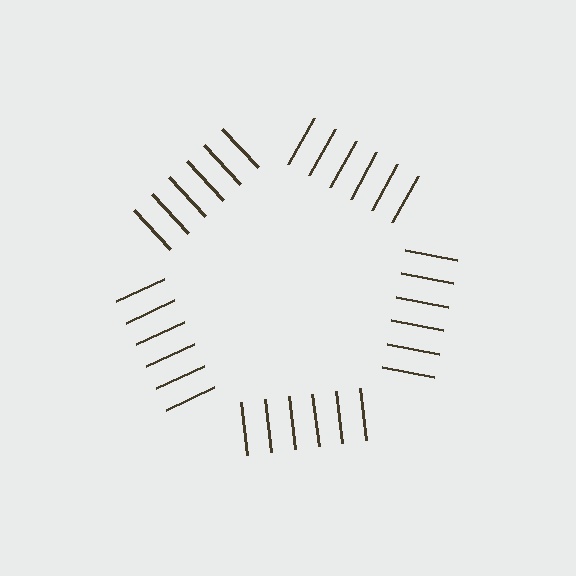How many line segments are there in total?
30 — 6 along each of the 5 edges.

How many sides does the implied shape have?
5 sides — the line-ends trace a pentagon.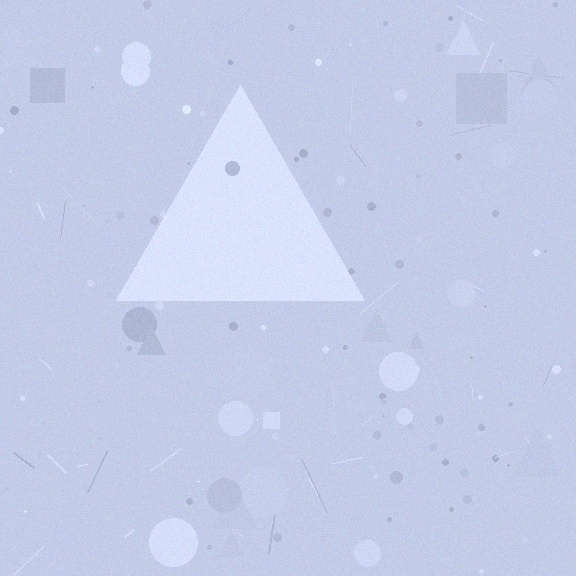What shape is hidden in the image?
A triangle is hidden in the image.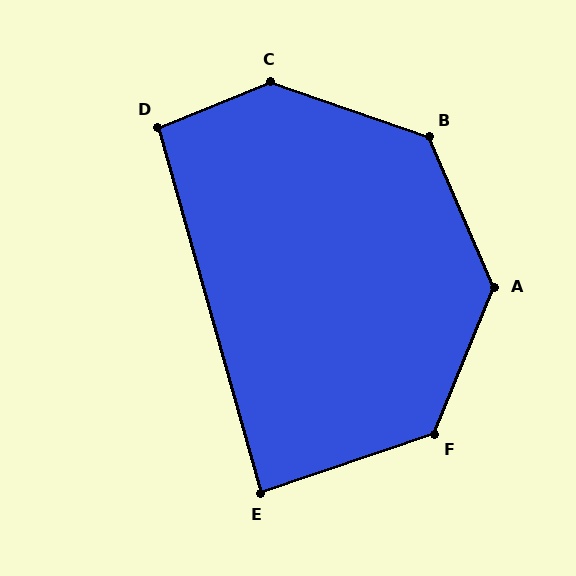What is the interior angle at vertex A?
Approximately 134 degrees (obtuse).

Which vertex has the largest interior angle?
C, at approximately 139 degrees.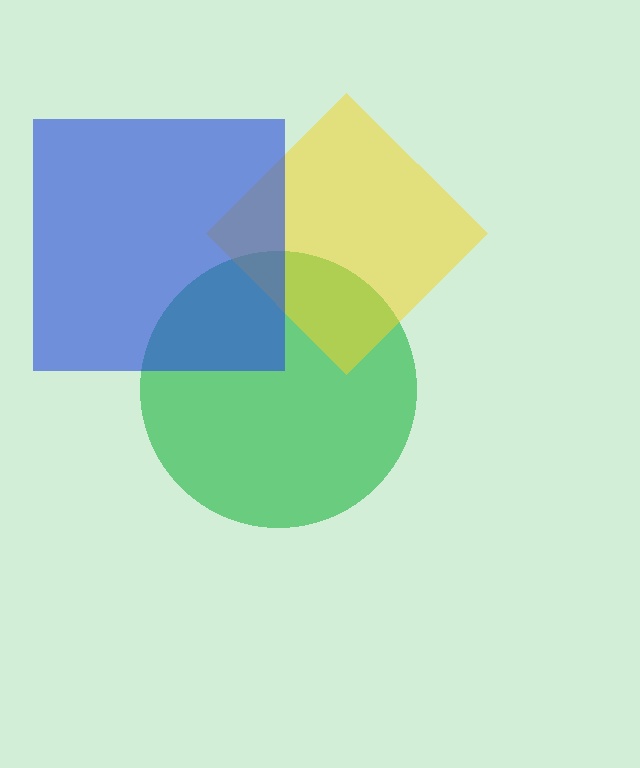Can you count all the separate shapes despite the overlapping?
Yes, there are 3 separate shapes.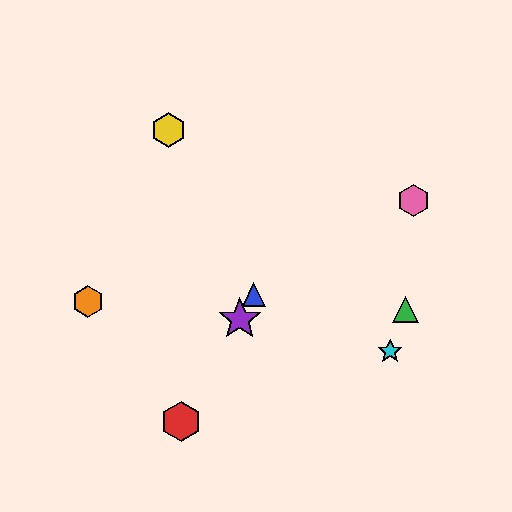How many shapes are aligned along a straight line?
3 shapes (the red hexagon, the blue triangle, the purple star) are aligned along a straight line.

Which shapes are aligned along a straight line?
The red hexagon, the blue triangle, the purple star are aligned along a straight line.